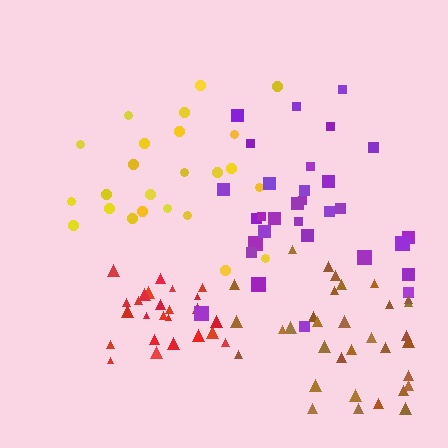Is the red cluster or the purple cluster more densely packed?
Red.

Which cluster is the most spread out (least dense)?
Yellow.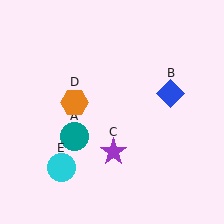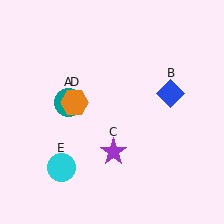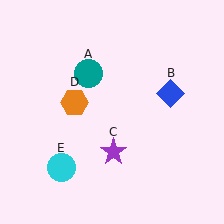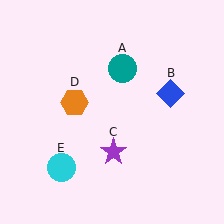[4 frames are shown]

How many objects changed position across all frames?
1 object changed position: teal circle (object A).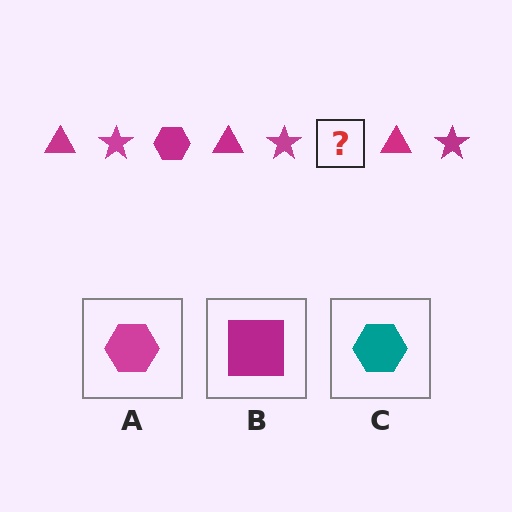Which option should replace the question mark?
Option A.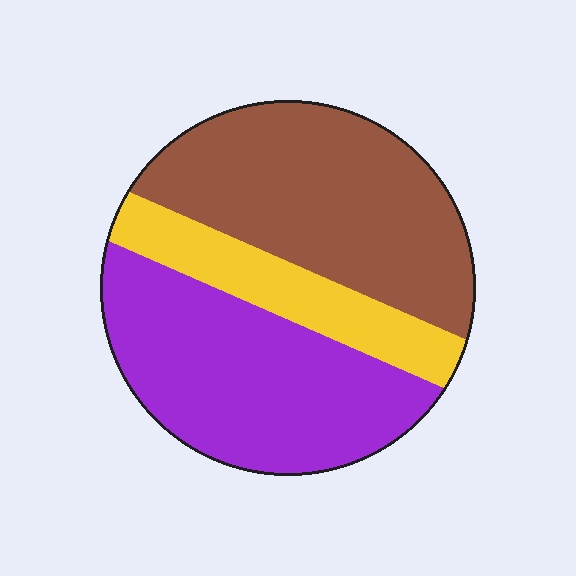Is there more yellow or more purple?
Purple.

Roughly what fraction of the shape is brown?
Brown covers 42% of the shape.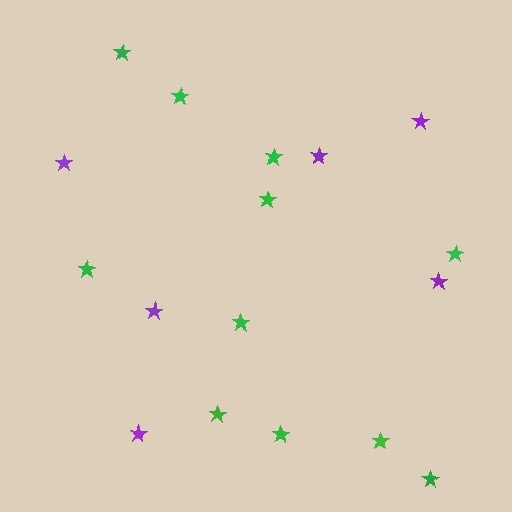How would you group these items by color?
There are 2 groups: one group of green stars (11) and one group of purple stars (6).